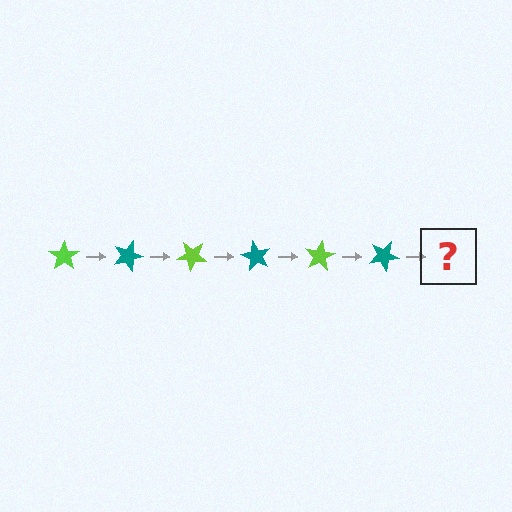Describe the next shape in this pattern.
It should be a lime star, rotated 120 degrees from the start.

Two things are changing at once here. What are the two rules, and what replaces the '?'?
The two rules are that it rotates 20 degrees each step and the color cycles through lime and teal. The '?' should be a lime star, rotated 120 degrees from the start.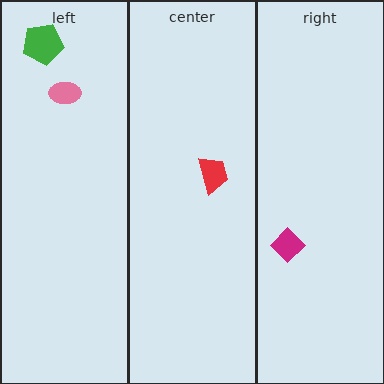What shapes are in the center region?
The red trapezoid.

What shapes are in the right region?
The magenta diamond.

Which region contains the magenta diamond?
The right region.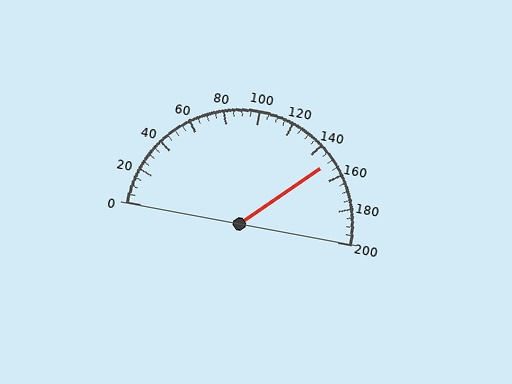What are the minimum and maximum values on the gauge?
The gauge ranges from 0 to 200.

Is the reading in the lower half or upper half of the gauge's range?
The reading is in the upper half of the range (0 to 200).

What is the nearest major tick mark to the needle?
The nearest major tick mark is 160.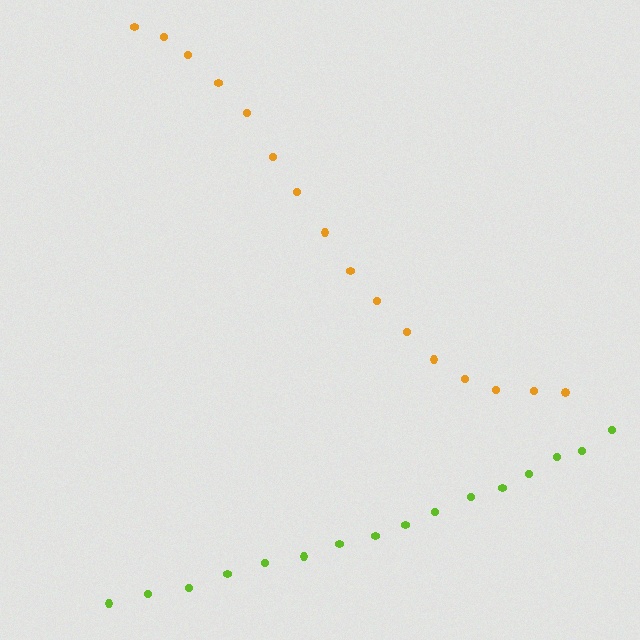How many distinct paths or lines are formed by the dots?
There are 2 distinct paths.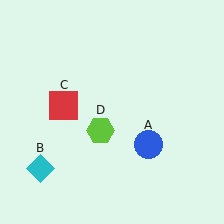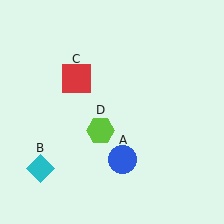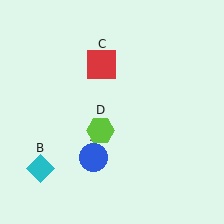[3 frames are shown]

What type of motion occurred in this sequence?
The blue circle (object A), red square (object C) rotated clockwise around the center of the scene.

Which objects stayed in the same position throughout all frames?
Cyan diamond (object B) and lime hexagon (object D) remained stationary.